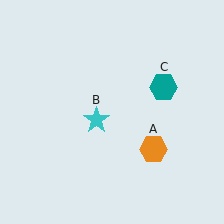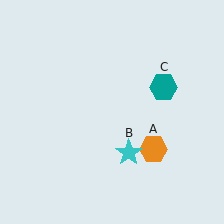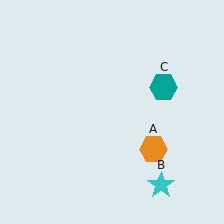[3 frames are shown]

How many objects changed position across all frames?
1 object changed position: cyan star (object B).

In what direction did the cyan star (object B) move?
The cyan star (object B) moved down and to the right.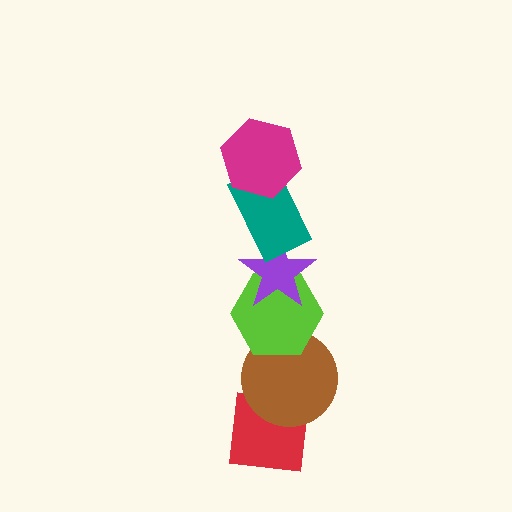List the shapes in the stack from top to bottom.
From top to bottom: the magenta hexagon, the teal rectangle, the purple star, the lime hexagon, the brown circle, the red square.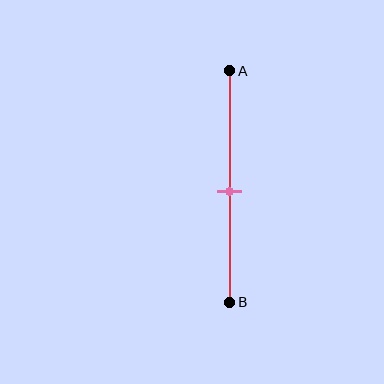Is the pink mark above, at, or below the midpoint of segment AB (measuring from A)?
The pink mark is approximately at the midpoint of segment AB.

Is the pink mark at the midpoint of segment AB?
Yes, the mark is approximately at the midpoint.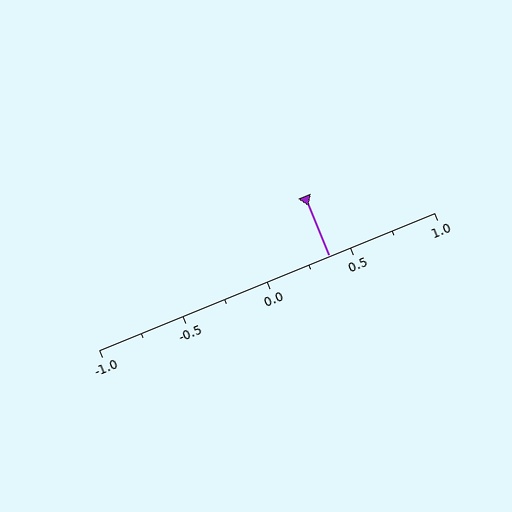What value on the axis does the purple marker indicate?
The marker indicates approximately 0.38.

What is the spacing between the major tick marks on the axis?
The major ticks are spaced 0.5 apart.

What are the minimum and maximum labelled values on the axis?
The axis runs from -1.0 to 1.0.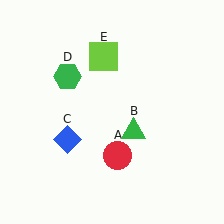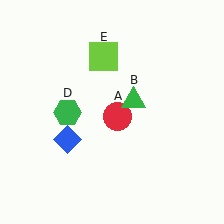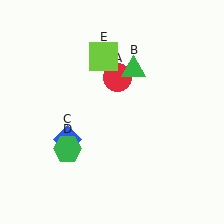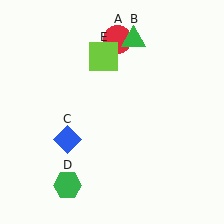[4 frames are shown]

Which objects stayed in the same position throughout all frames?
Blue diamond (object C) and lime square (object E) remained stationary.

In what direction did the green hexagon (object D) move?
The green hexagon (object D) moved down.